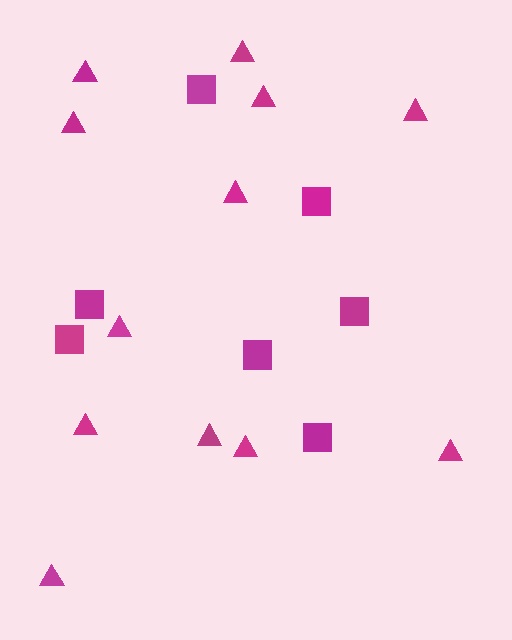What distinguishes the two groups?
There are 2 groups: one group of triangles (12) and one group of squares (7).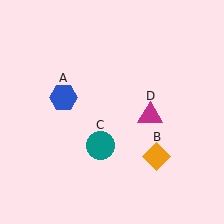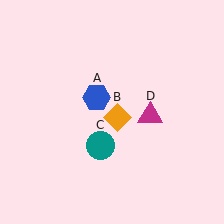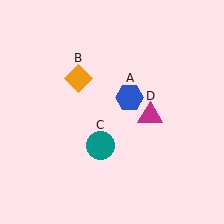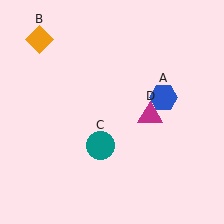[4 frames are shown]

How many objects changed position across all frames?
2 objects changed position: blue hexagon (object A), orange diamond (object B).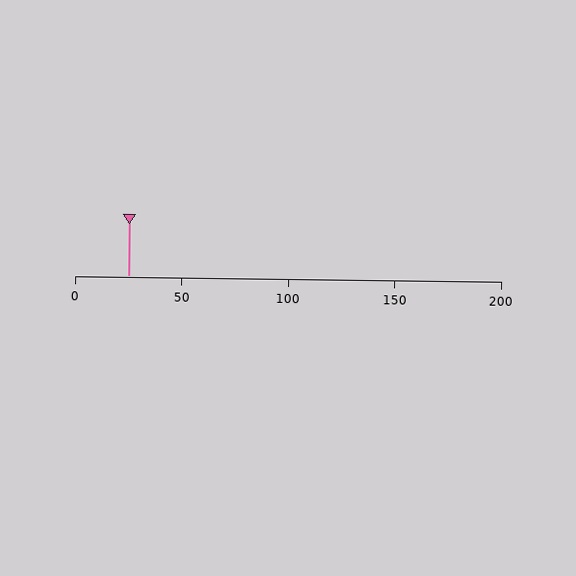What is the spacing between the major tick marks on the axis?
The major ticks are spaced 50 apart.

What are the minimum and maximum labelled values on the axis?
The axis runs from 0 to 200.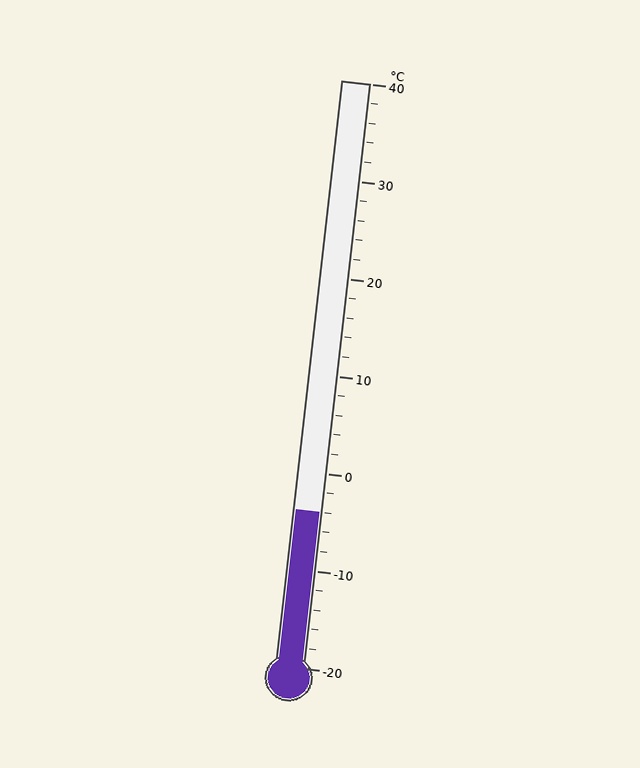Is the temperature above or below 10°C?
The temperature is below 10°C.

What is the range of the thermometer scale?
The thermometer scale ranges from -20°C to 40°C.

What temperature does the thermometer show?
The thermometer shows approximately -4°C.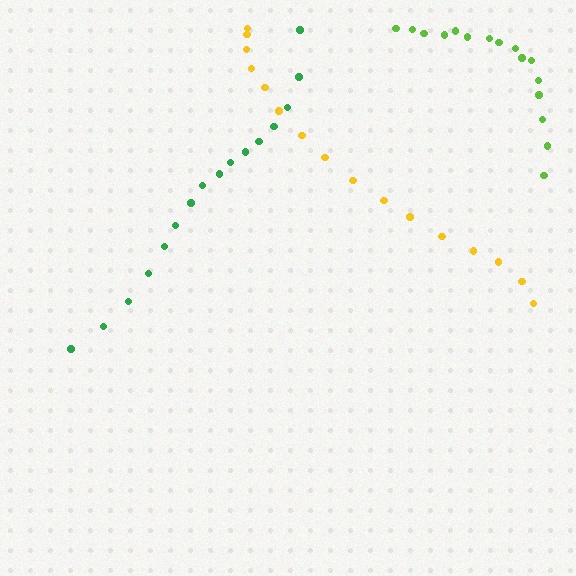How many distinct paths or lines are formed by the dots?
There are 3 distinct paths.